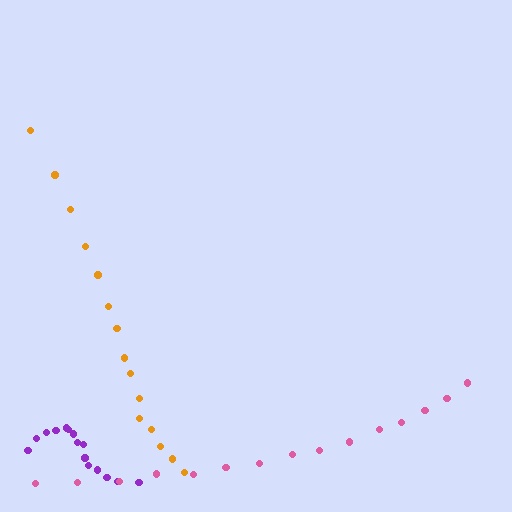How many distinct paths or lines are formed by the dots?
There are 3 distinct paths.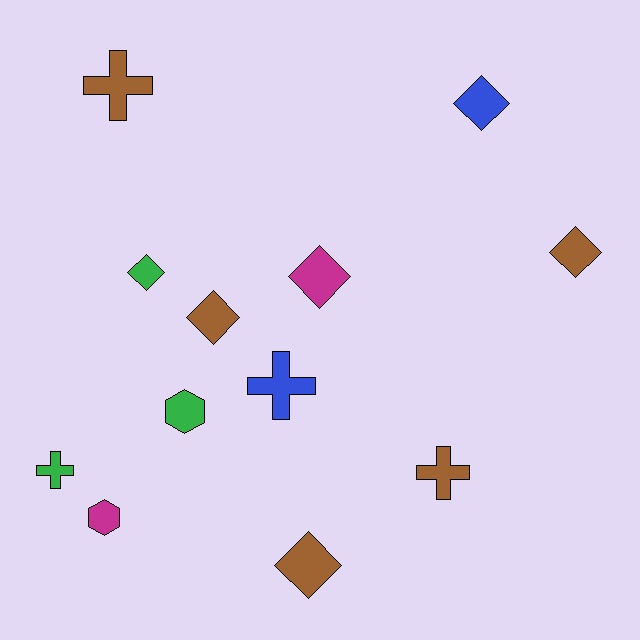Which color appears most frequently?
Brown, with 5 objects.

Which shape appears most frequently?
Diamond, with 6 objects.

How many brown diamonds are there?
There are 3 brown diamonds.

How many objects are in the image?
There are 12 objects.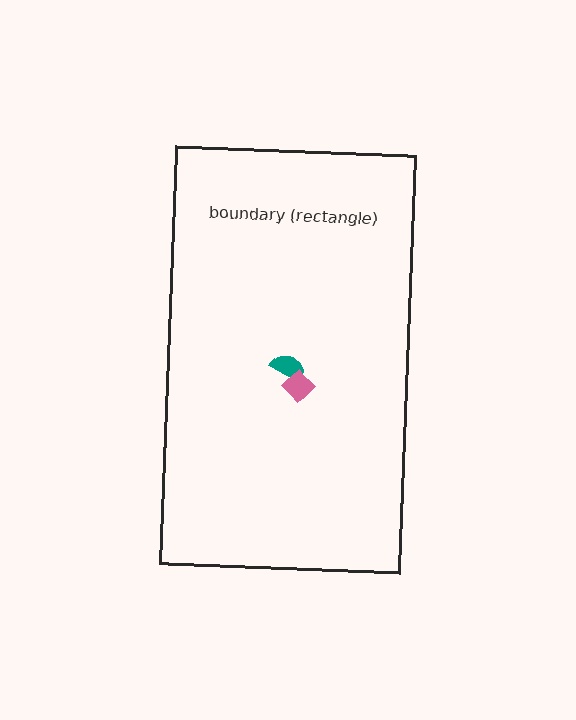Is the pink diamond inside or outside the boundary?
Inside.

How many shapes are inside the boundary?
2 inside, 0 outside.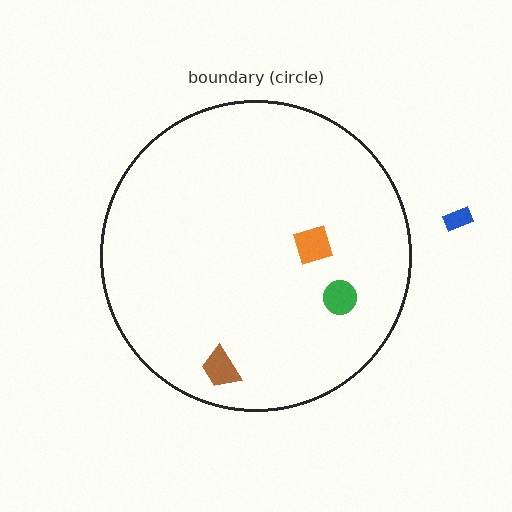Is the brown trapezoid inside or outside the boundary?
Inside.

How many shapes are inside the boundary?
3 inside, 1 outside.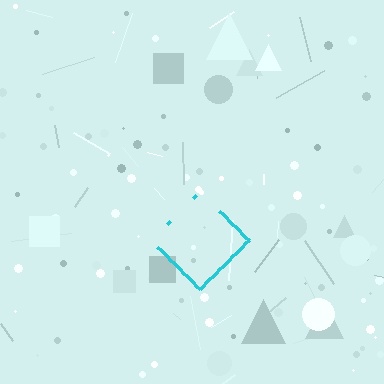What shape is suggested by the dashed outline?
The dashed outline suggests a diamond.